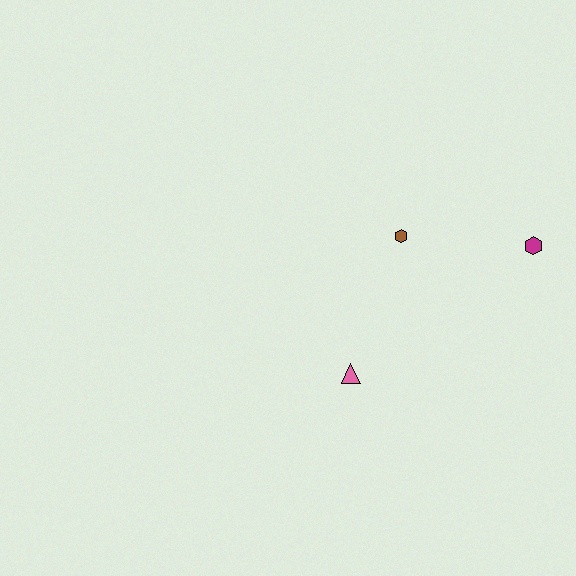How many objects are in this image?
There are 3 objects.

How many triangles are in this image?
There is 1 triangle.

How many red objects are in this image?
There are no red objects.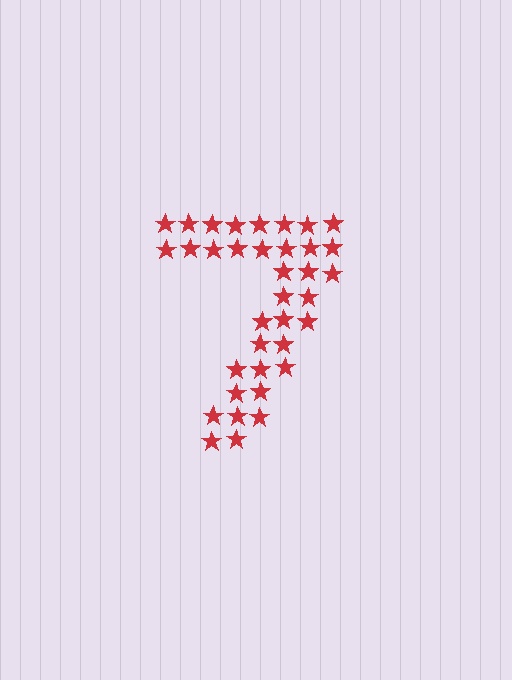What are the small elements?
The small elements are stars.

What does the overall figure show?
The overall figure shows the digit 7.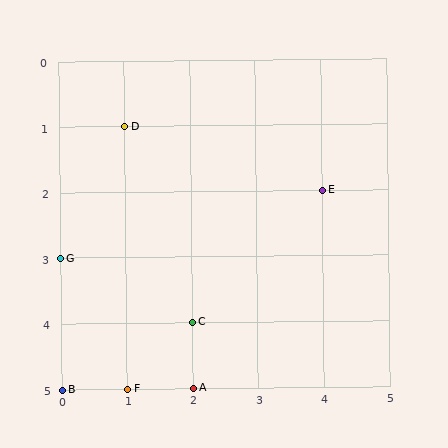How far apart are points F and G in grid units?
Points F and G are 1 column and 2 rows apart (about 2.2 grid units diagonally).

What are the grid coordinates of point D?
Point D is at grid coordinates (1, 1).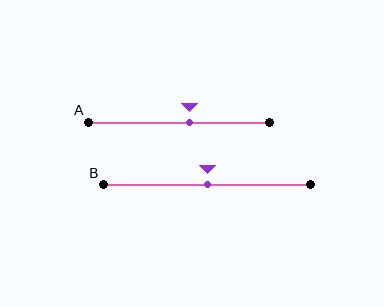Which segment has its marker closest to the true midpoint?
Segment B has its marker closest to the true midpoint.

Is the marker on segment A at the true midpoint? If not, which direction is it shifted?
No, the marker on segment A is shifted to the right by about 5% of the segment length.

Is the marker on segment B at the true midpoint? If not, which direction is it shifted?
Yes, the marker on segment B is at the true midpoint.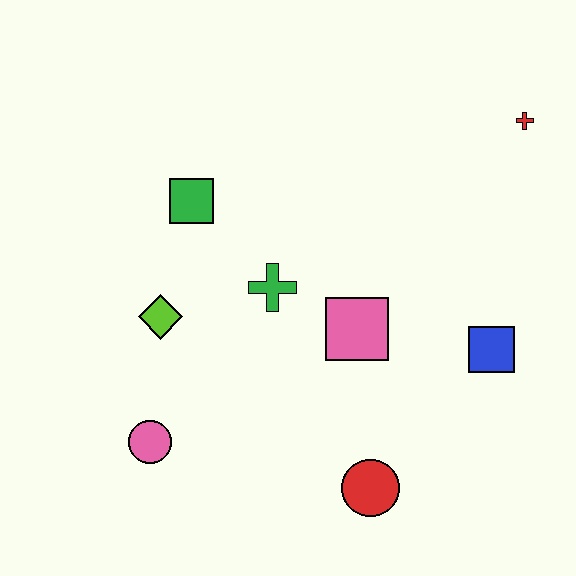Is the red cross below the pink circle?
No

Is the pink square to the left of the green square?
No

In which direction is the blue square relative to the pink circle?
The blue square is to the right of the pink circle.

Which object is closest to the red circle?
The pink square is closest to the red circle.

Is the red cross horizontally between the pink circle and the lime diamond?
No